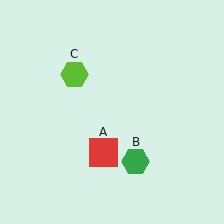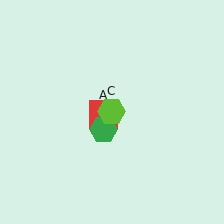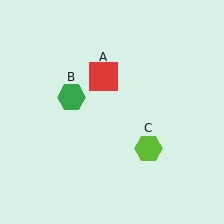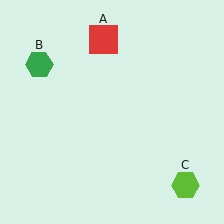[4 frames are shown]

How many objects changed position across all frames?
3 objects changed position: red square (object A), green hexagon (object B), lime hexagon (object C).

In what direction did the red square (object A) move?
The red square (object A) moved up.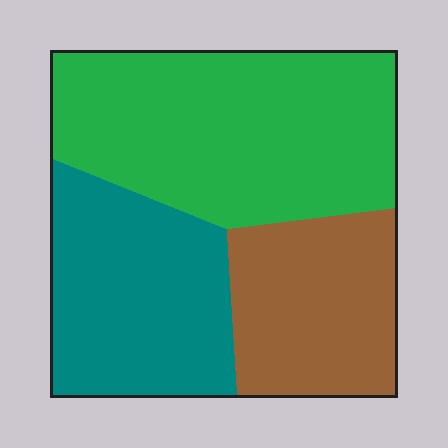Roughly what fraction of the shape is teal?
Teal covers 31% of the shape.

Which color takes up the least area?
Brown, at roughly 25%.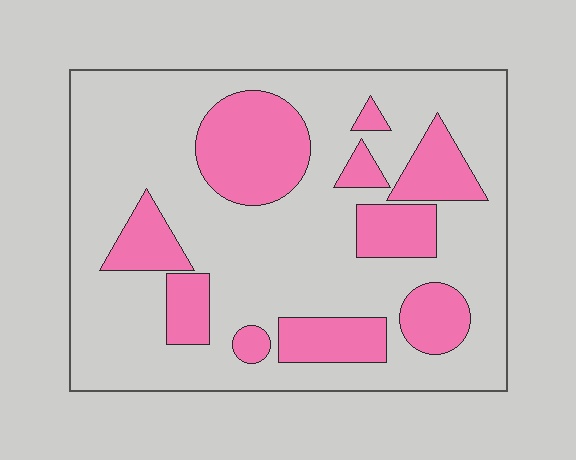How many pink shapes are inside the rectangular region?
10.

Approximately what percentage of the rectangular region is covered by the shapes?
Approximately 30%.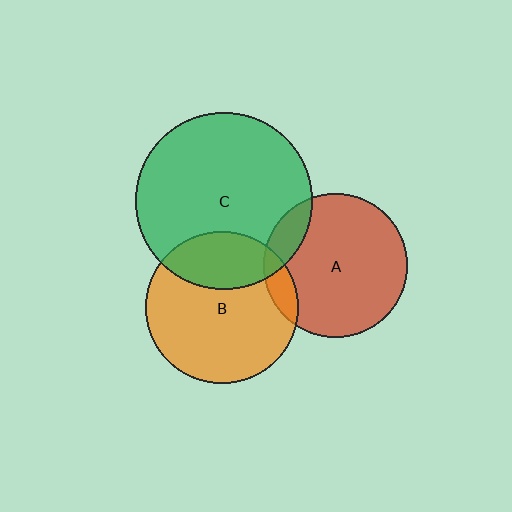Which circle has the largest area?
Circle C (green).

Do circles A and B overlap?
Yes.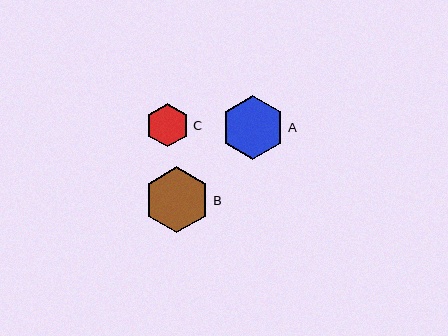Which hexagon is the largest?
Hexagon B is the largest with a size of approximately 66 pixels.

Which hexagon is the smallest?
Hexagon C is the smallest with a size of approximately 44 pixels.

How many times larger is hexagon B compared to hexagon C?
Hexagon B is approximately 1.5 times the size of hexagon C.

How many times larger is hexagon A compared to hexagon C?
Hexagon A is approximately 1.5 times the size of hexagon C.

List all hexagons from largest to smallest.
From largest to smallest: B, A, C.